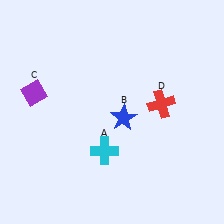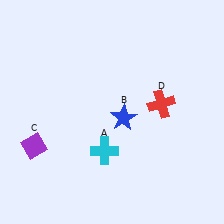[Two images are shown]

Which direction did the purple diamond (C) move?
The purple diamond (C) moved down.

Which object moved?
The purple diamond (C) moved down.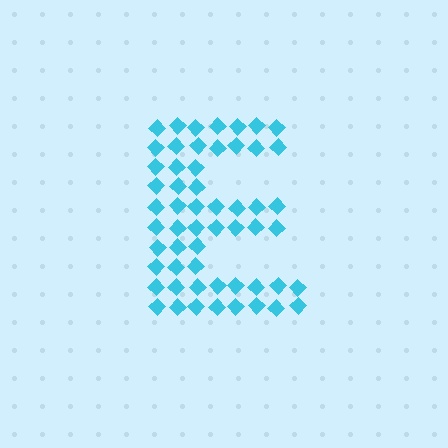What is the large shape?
The large shape is the letter E.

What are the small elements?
The small elements are diamonds.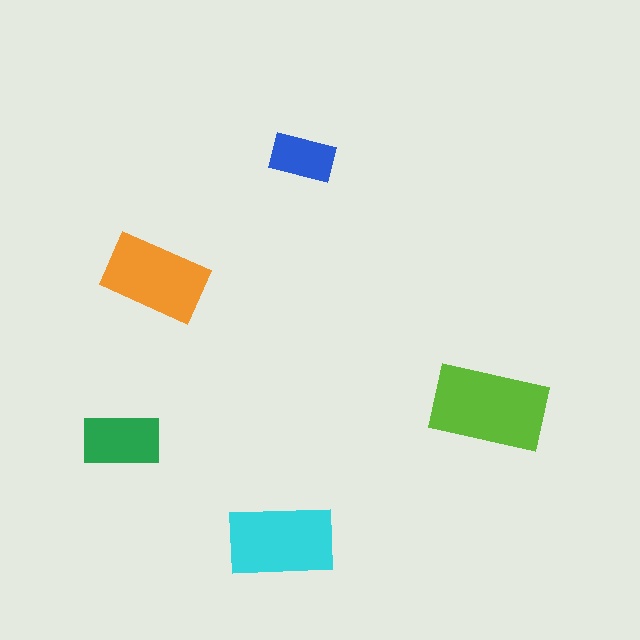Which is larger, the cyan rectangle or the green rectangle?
The cyan one.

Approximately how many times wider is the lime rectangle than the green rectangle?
About 1.5 times wider.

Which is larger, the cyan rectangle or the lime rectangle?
The lime one.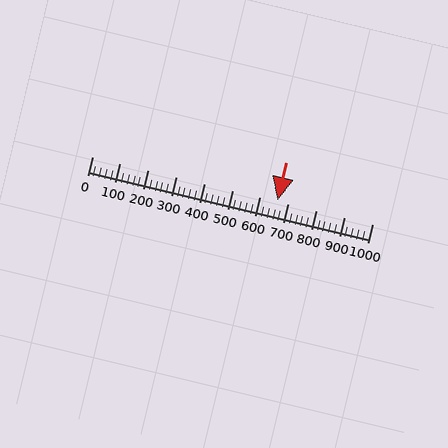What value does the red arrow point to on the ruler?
The red arrow points to approximately 660.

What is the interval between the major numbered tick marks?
The major tick marks are spaced 100 units apart.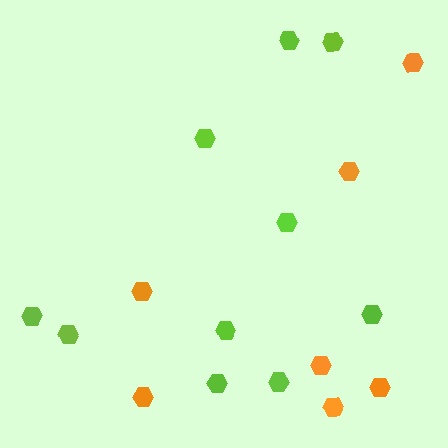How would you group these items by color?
There are 2 groups: one group of orange hexagons (7) and one group of lime hexagons (10).